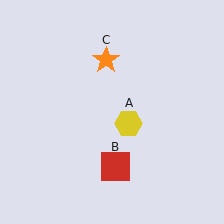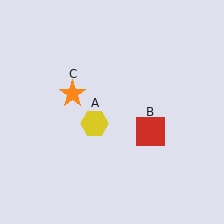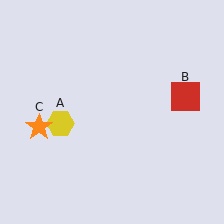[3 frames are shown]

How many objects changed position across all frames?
3 objects changed position: yellow hexagon (object A), red square (object B), orange star (object C).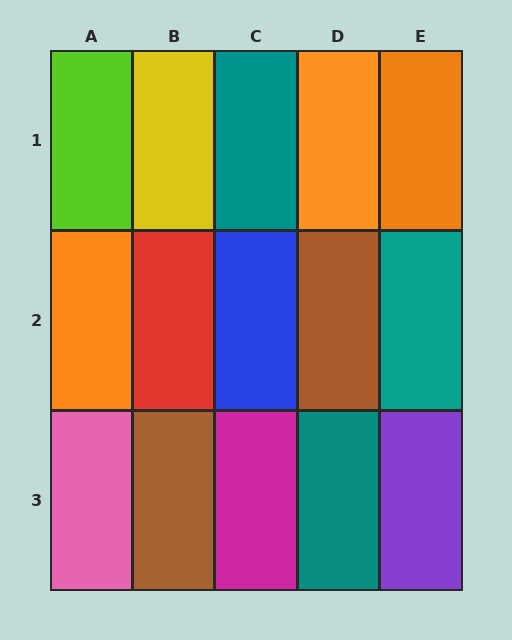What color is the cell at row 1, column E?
Orange.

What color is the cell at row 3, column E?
Purple.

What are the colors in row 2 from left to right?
Orange, red, blue, brown, teal.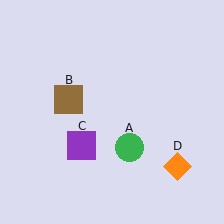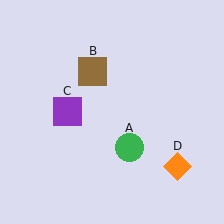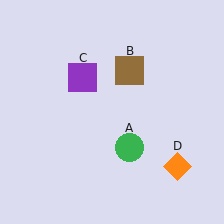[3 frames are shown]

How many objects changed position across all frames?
2 objects changed position: brown square (object B), purple square (object C).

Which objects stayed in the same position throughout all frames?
Green circle (object A) and orange diamond (object D) remained stationary.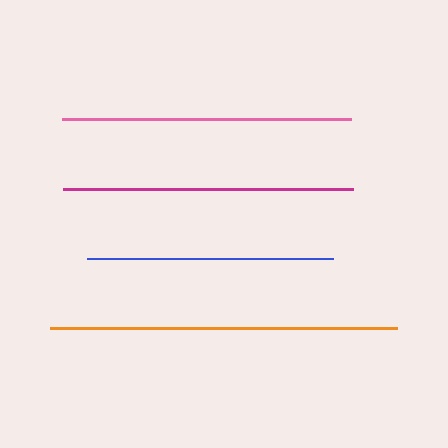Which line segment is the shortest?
The blue line is the shortest at approximately 246 pixels.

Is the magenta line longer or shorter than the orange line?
The orange line is longer than the magenta line.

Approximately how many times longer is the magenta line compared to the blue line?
The magenta line is approximately 1.2 times the length of the blue line.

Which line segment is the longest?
The orange line is the longest at approximately 347 pixels.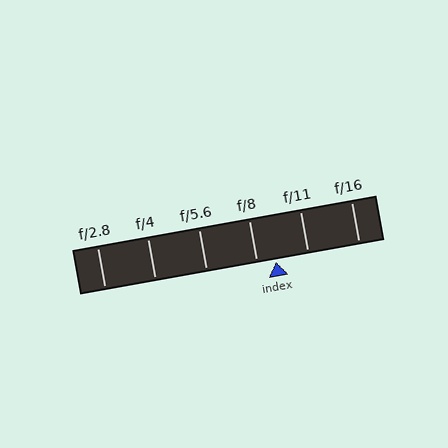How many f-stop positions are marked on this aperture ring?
There are 6 f-stop positions marked.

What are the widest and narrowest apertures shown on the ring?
The widest aperture shown is f/2.8 and the narrowest is f/16.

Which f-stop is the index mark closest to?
The index mark is closest to f/8.